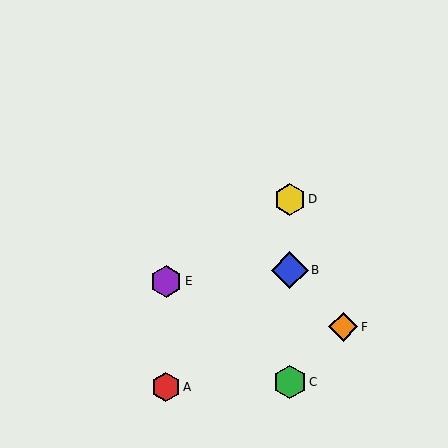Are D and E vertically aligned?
No, D is at x≈290 and E is at x≈166.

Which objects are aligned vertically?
Objects B, C, D are aligned vertically.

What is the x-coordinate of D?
Object D is at x≈290.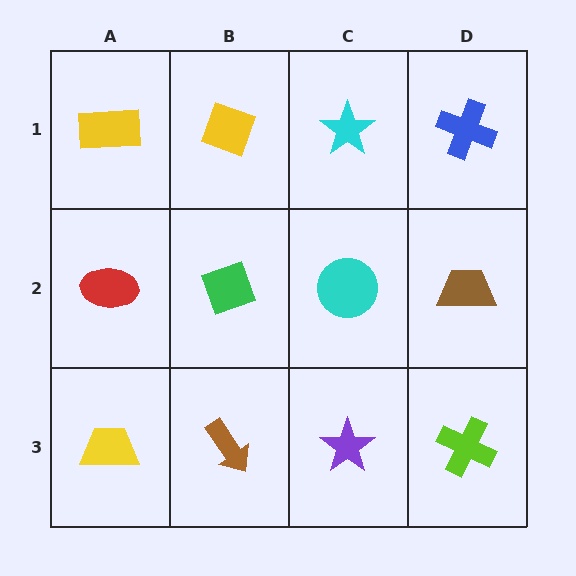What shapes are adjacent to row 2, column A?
A yellow rectangle (row 1, column A), a yellow trapezoid (row 3, column A), a green diamond (row 2, column B).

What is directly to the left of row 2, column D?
A cyan circle.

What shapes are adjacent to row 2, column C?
A cyan star (row 1, column C), a purple star (row 3, column C), a green diamond (row 2, column B), a brown trapezoid (row 2, column D).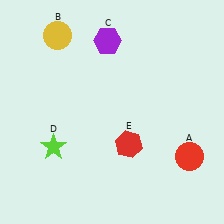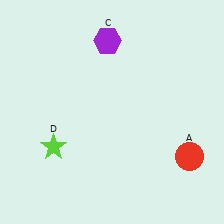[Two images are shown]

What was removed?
The yellow circle (B), the red hexagon (E) were removed in Image 2.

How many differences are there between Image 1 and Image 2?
There are 2 differences between the two images.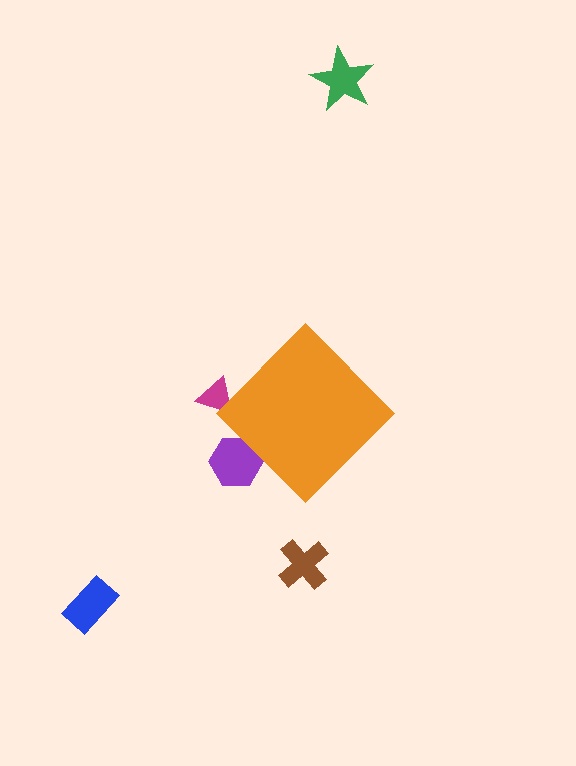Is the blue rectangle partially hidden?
No, the blue rectangle is fully visible.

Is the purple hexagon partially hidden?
Yes, the purple hexagon is partially hidden behind the orange diamond.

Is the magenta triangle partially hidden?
Yes, the magenta triangle is partially hidden behind the orange diamond.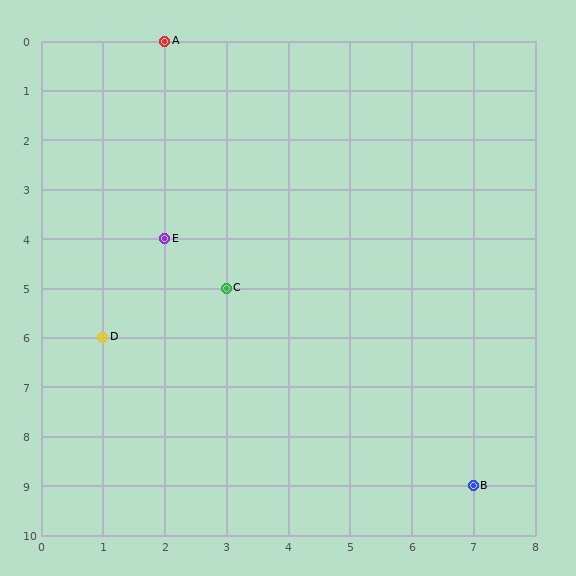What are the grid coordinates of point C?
Point C is at grid coordinates (3, 5).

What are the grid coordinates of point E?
Point E is at grid coordinates (2, 4).